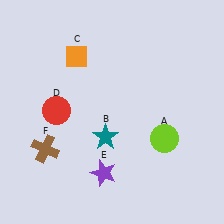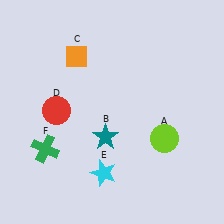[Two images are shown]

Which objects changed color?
E changed from purple to cyan. F changed from brown to green.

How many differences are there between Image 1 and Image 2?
There are 2 differences between the two images.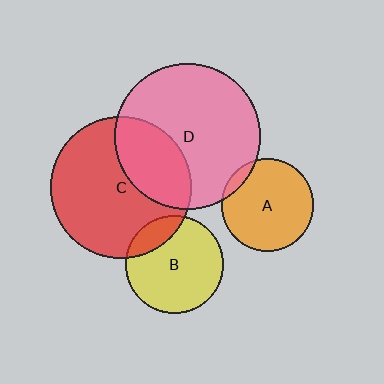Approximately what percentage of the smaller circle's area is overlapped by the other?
Approximately 15%.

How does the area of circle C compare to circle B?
Approximately 2.1 times.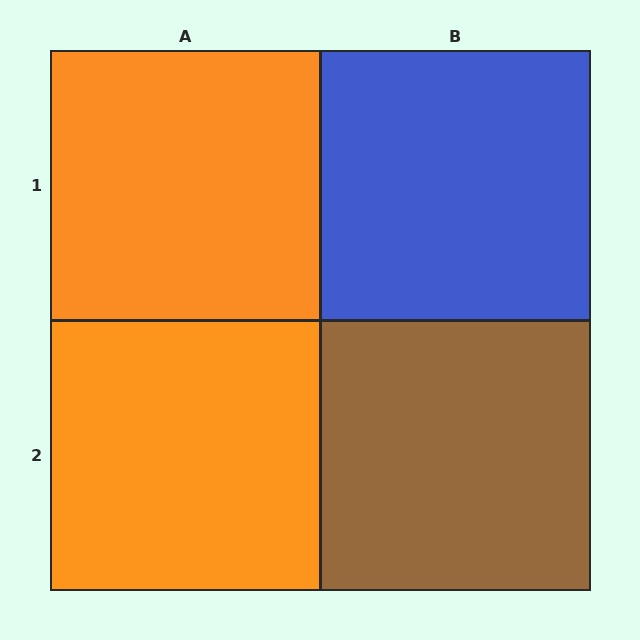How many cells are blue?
1 cell is blue.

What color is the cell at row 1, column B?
Blue.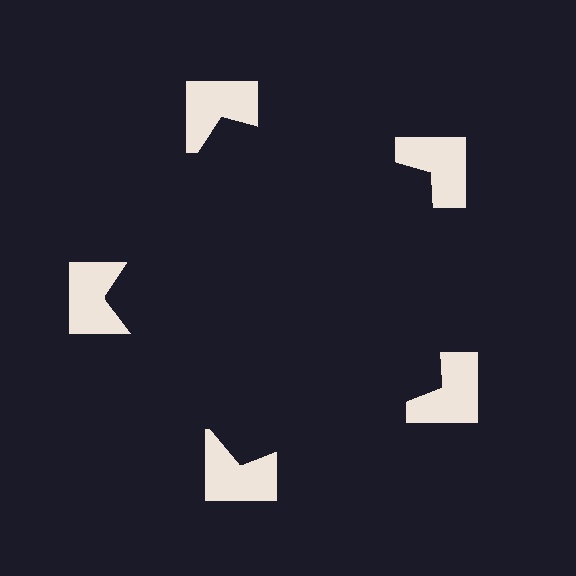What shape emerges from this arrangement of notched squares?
An illusory pentagon — its edges are inferred from the aligned wedge cuts in the notched squares, not physically drawn.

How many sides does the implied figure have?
5 sides.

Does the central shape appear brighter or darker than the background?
It typically appears slightly darker than the background, even though no actual brightness change is drawn.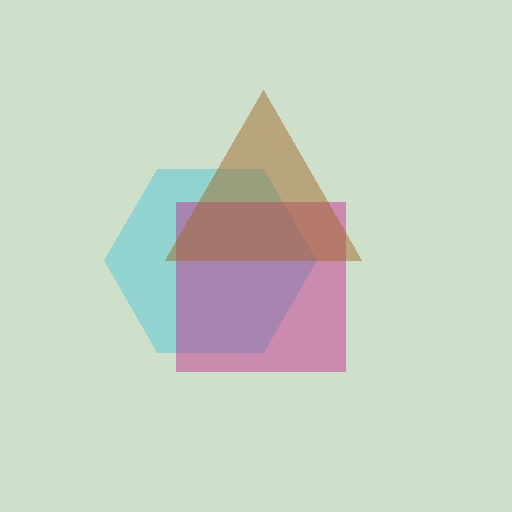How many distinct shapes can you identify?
There are 3 distinct shapes: a cyan hexagon, a magenta square, a brown triangle.